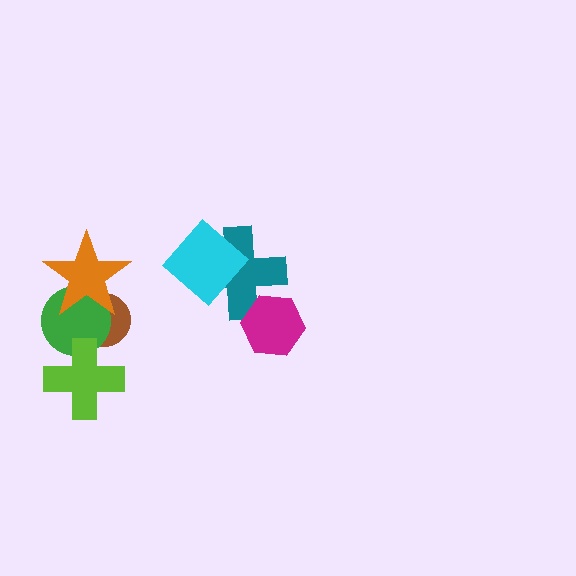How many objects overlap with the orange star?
2 objects overlap with the orange star.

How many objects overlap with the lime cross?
1 object overlaps with the lime cross.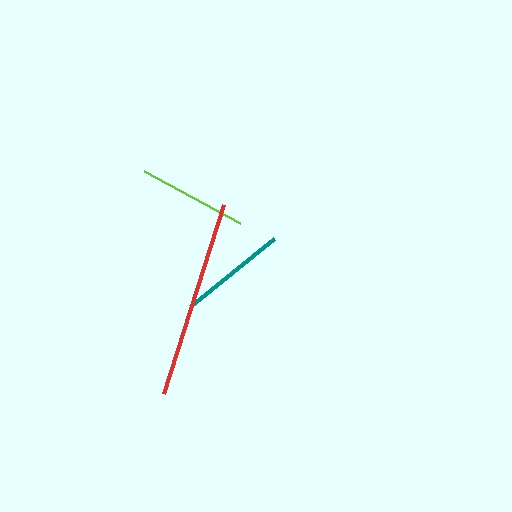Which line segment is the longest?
The red line is the longest at approximately 198 pixels.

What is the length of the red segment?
The red segment is approximately 198 pixels long.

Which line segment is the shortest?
The teal line is the shortest at approximately 108 pixels.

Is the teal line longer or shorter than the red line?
The red line is longer than the teal line.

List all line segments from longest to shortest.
From longest to shortest: red, lime, teal.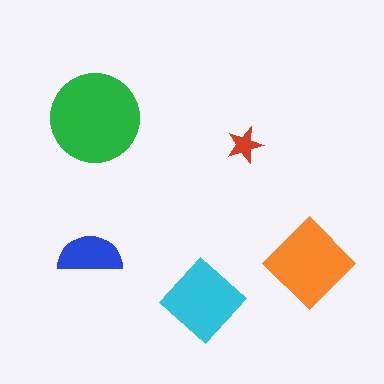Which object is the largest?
The green circle.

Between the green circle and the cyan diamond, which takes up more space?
The green circle.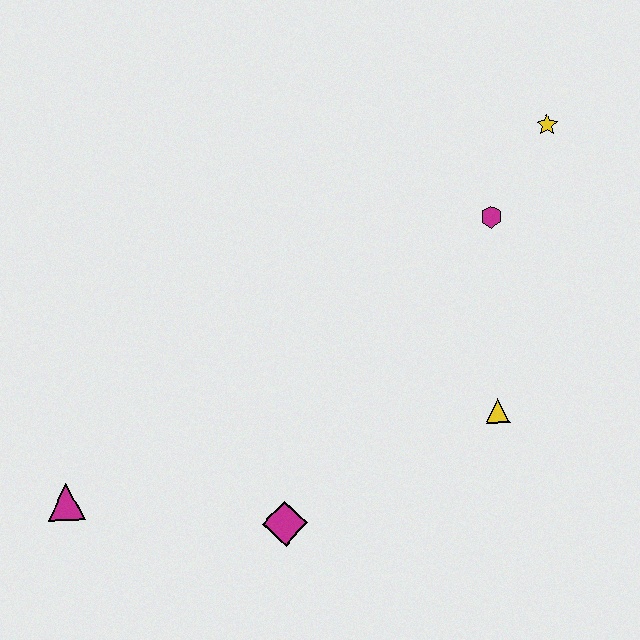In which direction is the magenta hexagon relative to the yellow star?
The magenta hexagon is below the yellow star.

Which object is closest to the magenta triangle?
The magenta diamond is closest to the magenta triangle.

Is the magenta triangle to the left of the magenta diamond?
Yes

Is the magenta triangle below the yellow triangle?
Yes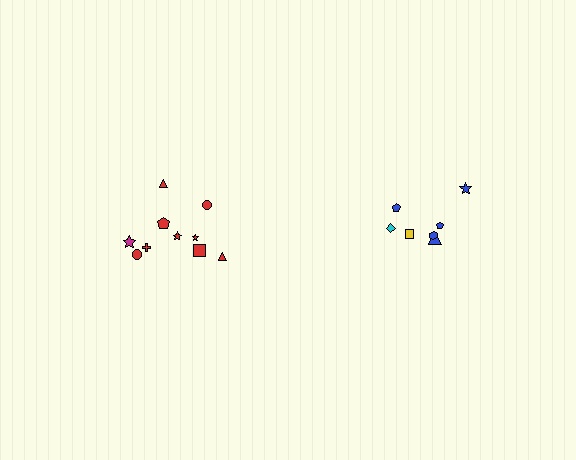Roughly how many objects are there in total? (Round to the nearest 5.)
Roughly 15 objects in total.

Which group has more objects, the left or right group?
The left group.